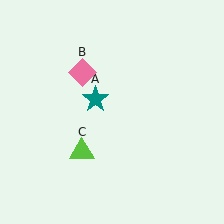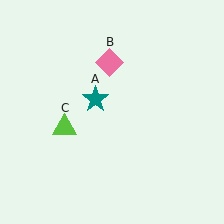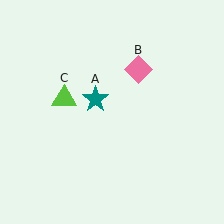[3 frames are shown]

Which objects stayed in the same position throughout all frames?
Teal star (object A) remained stationary.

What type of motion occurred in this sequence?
The pink diamond (object B), lime triangle (object C) rotated clockwise around the center of the scene.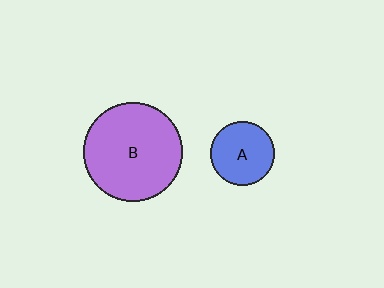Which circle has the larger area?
Circle B (purple).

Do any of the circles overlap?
No, none of the circles overlap.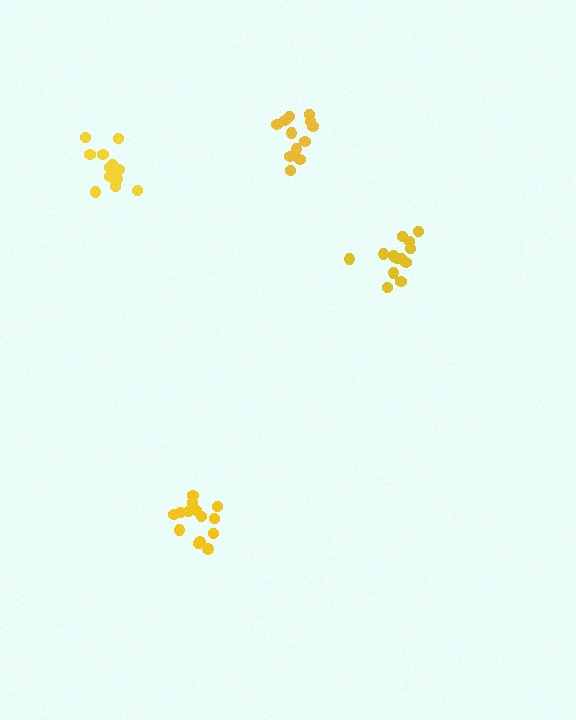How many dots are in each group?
Group 1: 16 dots, Group 2: 12 dots, Group 3: 14 dots, Group 4: 13 dots (55 total).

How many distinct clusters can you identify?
There are 4 distinct clusters.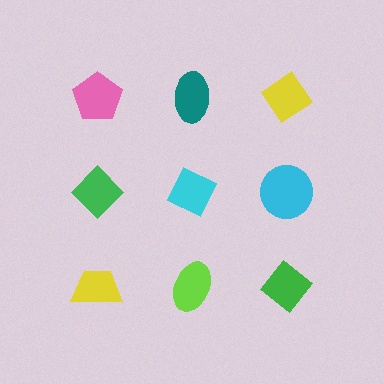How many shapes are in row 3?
3 shapes.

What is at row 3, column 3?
A green diamond.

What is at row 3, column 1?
A yellow trapezoid.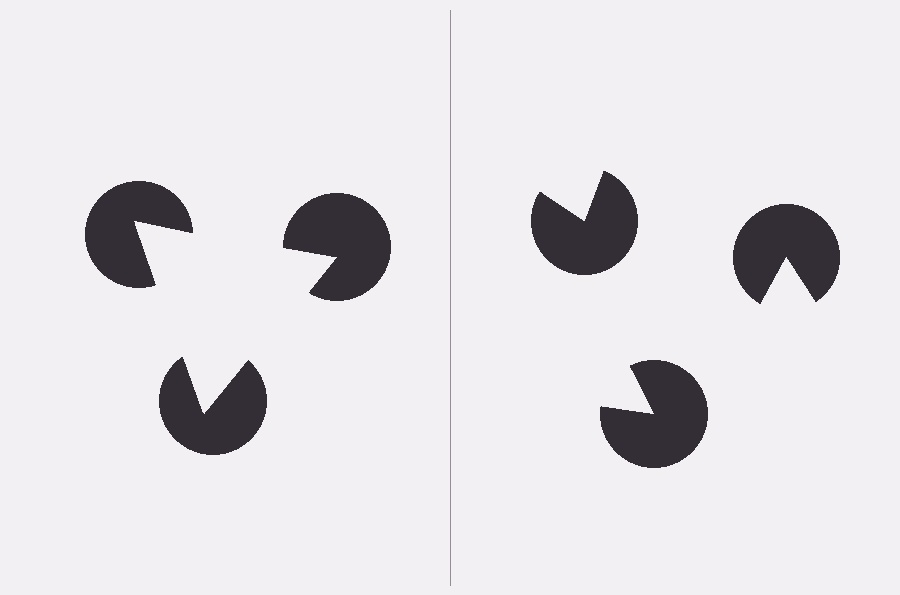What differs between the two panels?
The pac-man discs are positioned identically on both sides; only the wedge orientations differ. On the left they align to a triangle; on the right they are misaligned.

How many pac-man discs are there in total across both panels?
6 — 3 on each side.